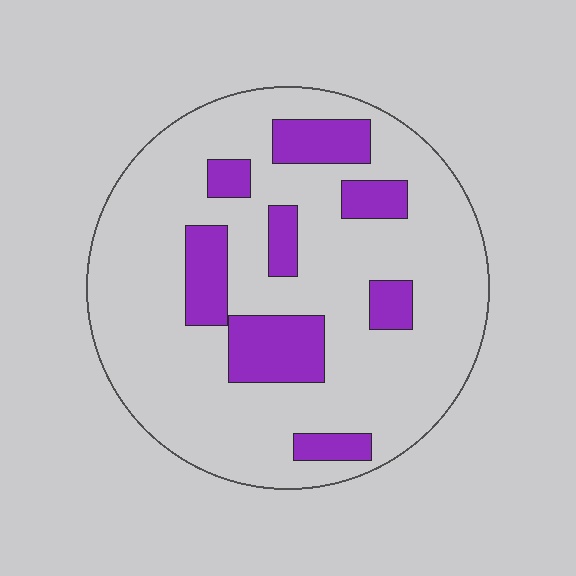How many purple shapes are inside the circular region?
8.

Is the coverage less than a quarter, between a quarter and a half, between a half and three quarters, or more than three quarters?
Less than a quarter.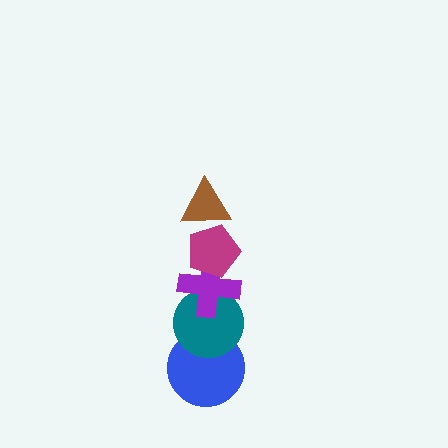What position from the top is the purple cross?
The purple cross is 3rd from the top.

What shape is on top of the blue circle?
The teal circle is on top of the blue circle.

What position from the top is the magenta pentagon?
The magenta pentagon is 2nd from the top.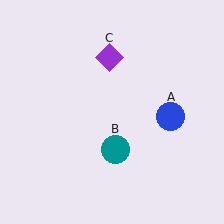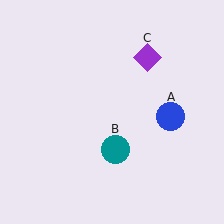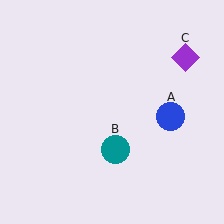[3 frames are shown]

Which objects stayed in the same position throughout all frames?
Blue circle (object A) and teal circle (object B) remained stationary.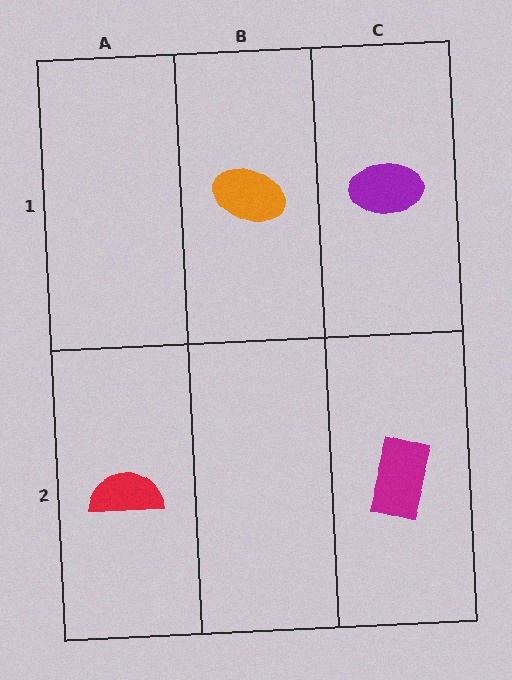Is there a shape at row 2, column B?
No, that cell is empty.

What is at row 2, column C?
A magenta rectangle.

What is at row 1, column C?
A purple ellipse.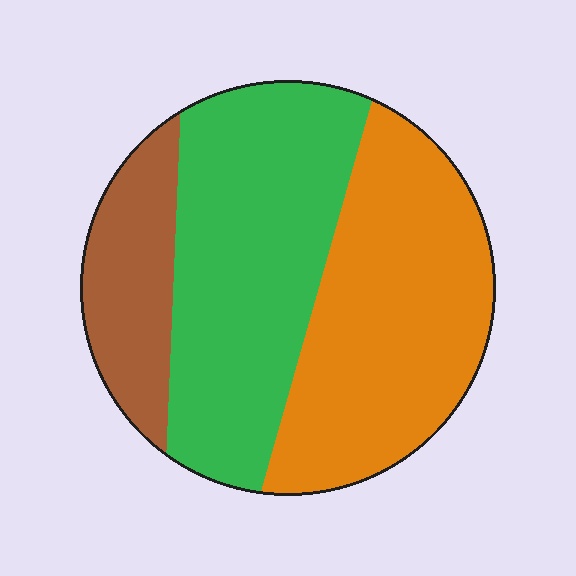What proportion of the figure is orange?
Orange takes up between a quarter and a half of the figure.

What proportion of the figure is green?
Green takes up about two fifths (2/5) of the figure.